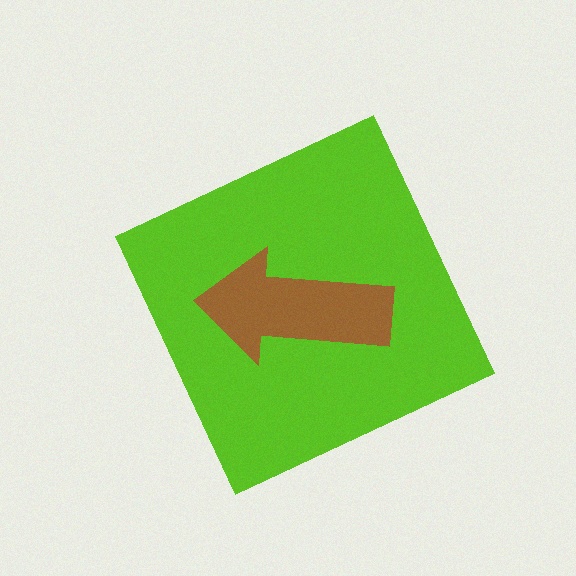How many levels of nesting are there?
2.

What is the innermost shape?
The brown arrow.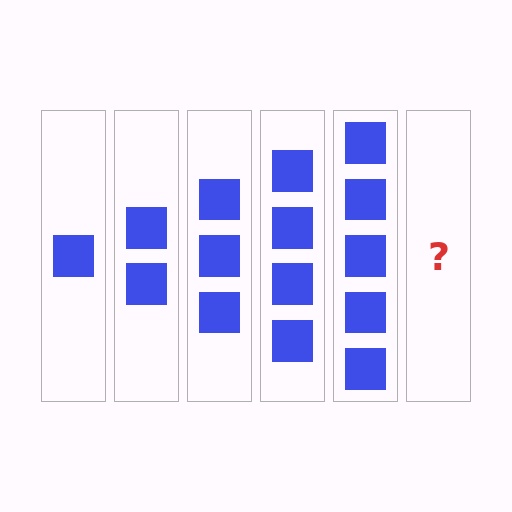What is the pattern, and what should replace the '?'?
The pattern is that each step adds one more square. The '?' should be 6 squares.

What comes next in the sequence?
The next element should be 6 squares.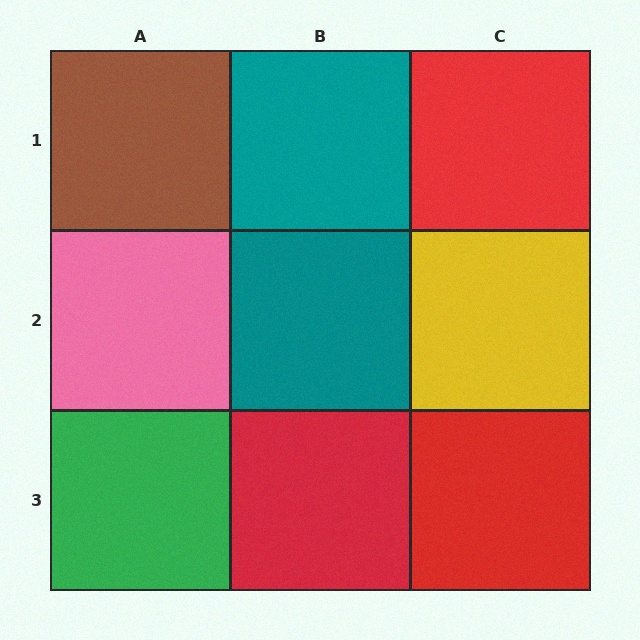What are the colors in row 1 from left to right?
Brown, teal, red.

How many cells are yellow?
1 cell is yellow.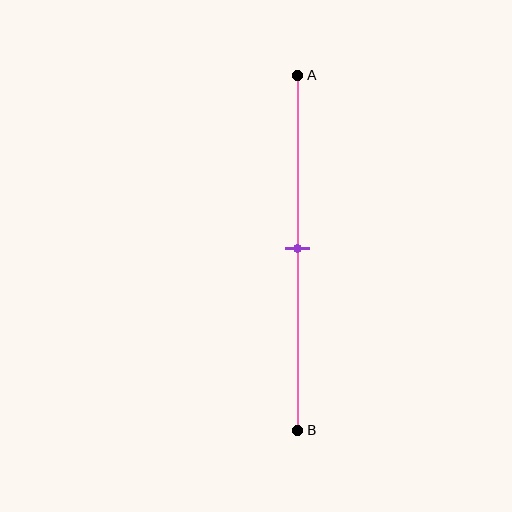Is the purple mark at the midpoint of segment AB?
Yes, the mark is approximately at the midpoint.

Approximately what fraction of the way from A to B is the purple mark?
The purple mark is approximately 50% of the way from A to B.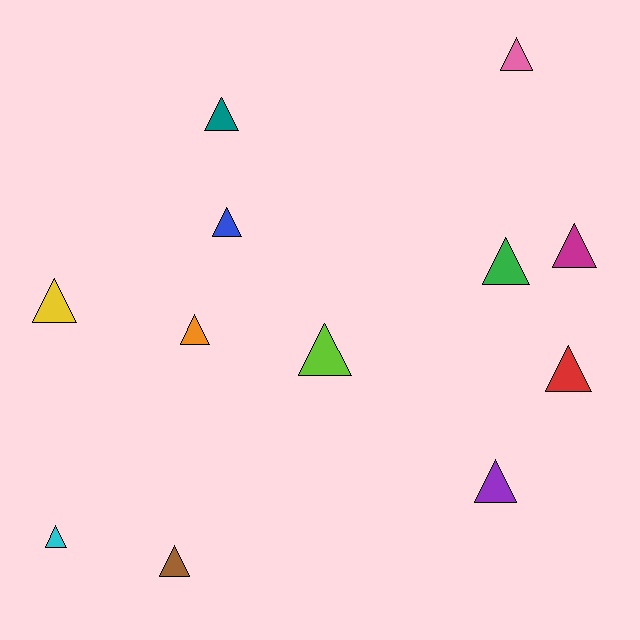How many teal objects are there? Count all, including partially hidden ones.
There is 1 teal object.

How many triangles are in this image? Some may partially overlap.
There are 12 triangles.